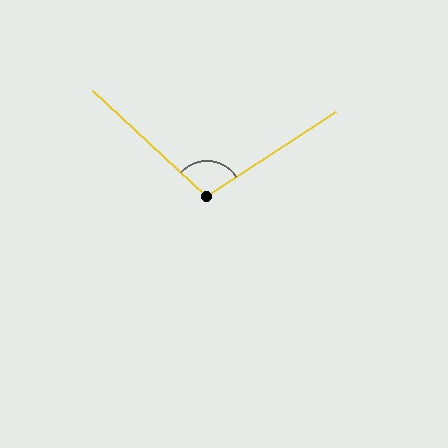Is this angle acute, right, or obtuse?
It is obtuse.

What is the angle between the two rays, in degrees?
Approximately 104 degrees.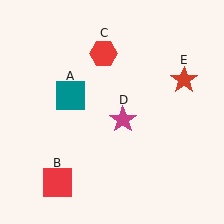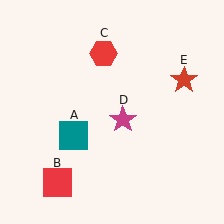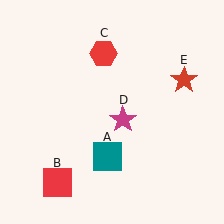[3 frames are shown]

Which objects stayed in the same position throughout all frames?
Red square (object B) and red hexagon (object C) and magenta star (object D) and red star (object E) remained stationary.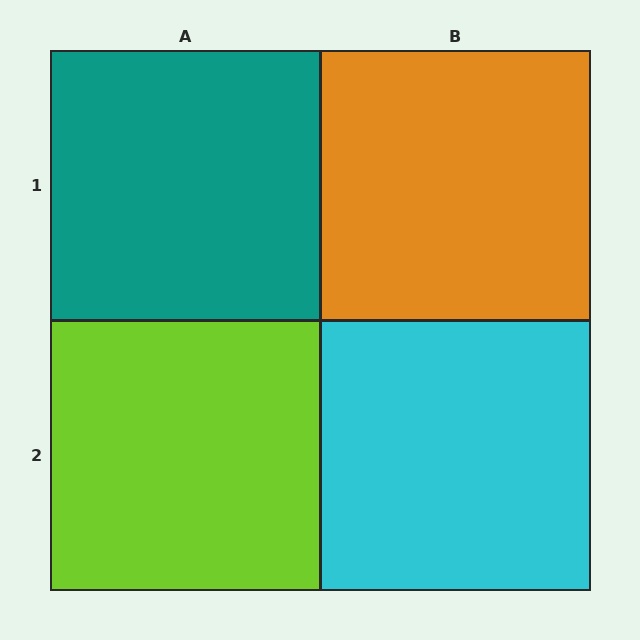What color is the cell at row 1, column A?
Teal.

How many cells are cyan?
1 cell is cyan.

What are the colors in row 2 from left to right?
Lime, cyan.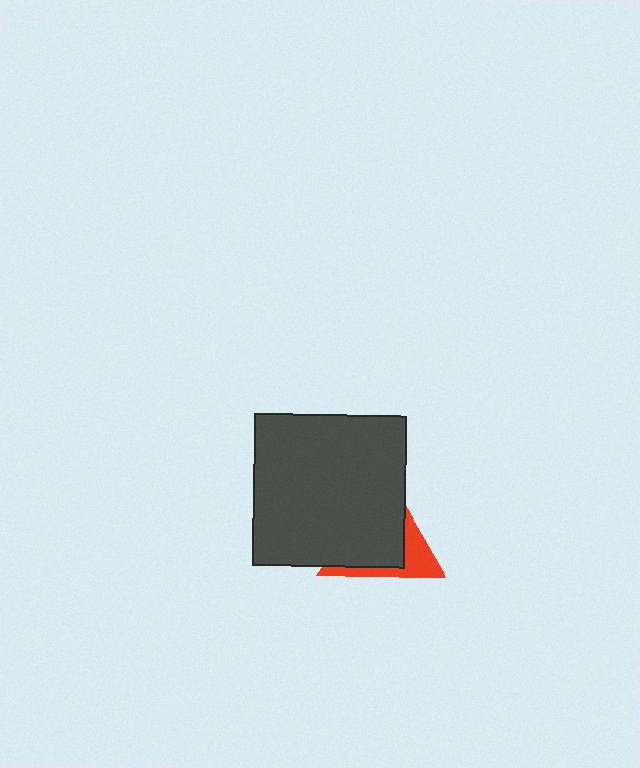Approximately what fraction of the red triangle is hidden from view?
Roughly 69% of the red triangle is hidden behind the dark gray square.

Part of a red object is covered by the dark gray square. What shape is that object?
It is a triangle.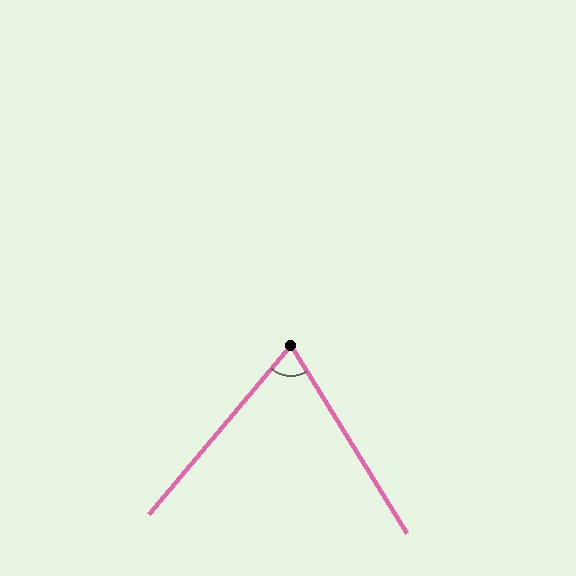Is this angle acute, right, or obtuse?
It is acute.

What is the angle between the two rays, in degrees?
Approximately 72 degrees.